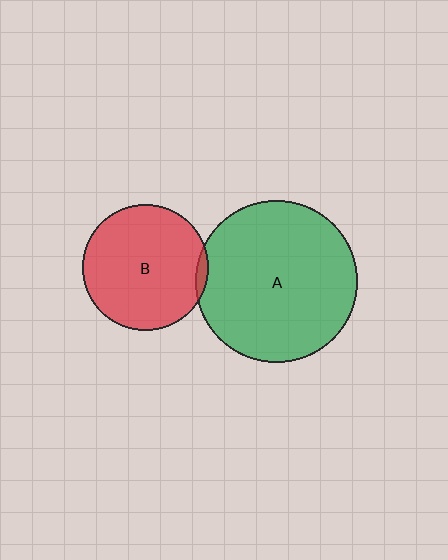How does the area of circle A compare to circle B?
Approximately 1.7 times.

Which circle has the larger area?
Circle A (green).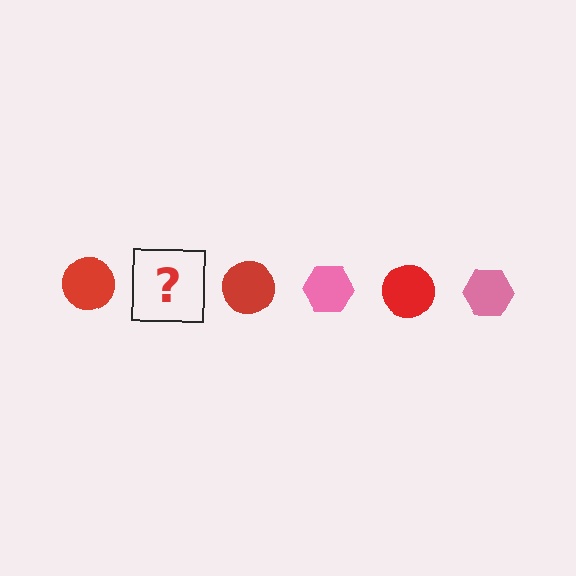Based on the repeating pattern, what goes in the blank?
The blank should be a pink hexagon.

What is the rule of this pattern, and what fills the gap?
The rule is that the pattern alternates between red circle and pink hexagon. The gap should be filled with a pink hexagon.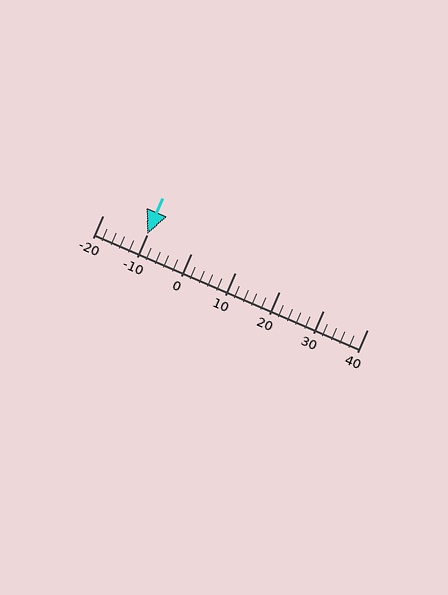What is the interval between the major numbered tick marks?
The major tick marks are spaced 10 units apart.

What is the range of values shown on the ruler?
The ruler shows values from -20 to 40.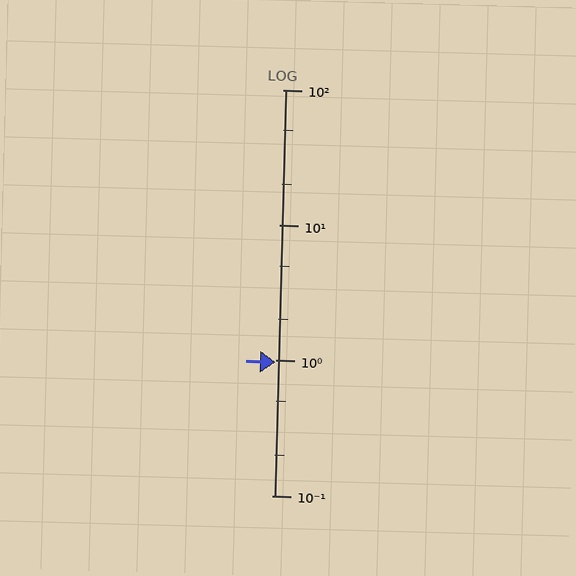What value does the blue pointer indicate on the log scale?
The pointer indicates approximately 0.97.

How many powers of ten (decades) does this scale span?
The scale spans 3 decades, from 0.1 to 100.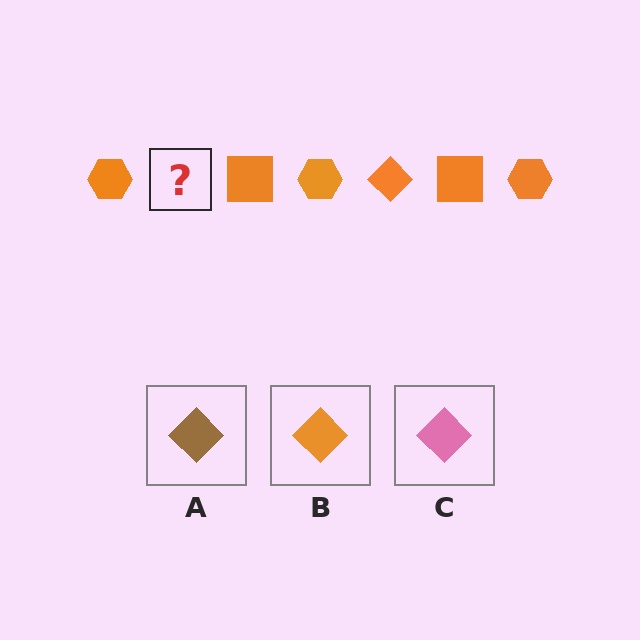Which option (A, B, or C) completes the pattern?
B.